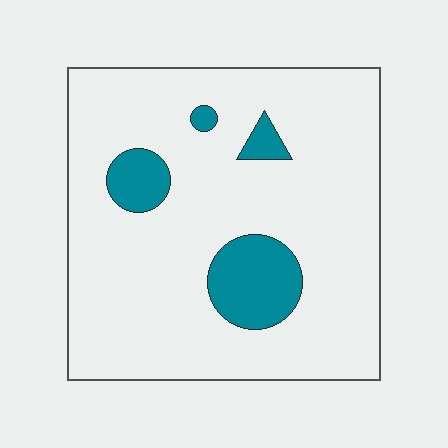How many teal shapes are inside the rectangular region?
4.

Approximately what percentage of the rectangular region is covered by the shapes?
Approximately 15%.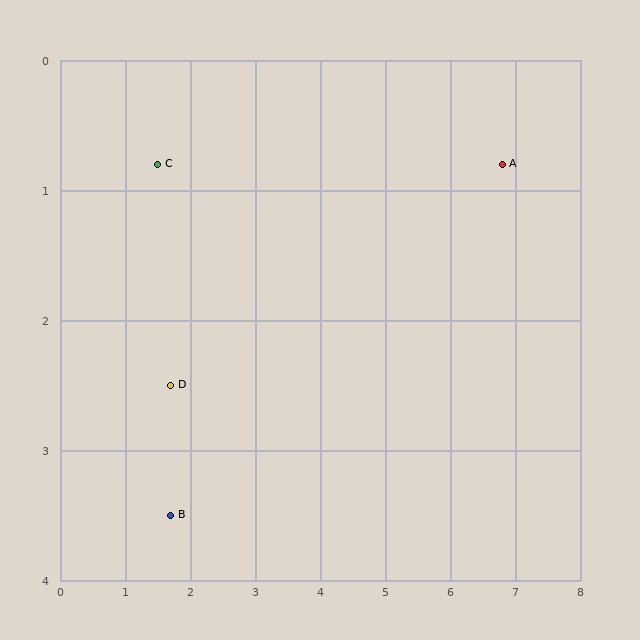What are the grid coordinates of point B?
Point B is at approximately (1.7, 3.5).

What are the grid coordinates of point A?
Point A is at approximately (6.8, 0.8).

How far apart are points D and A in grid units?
Points D and A are about 5.4 grid units apart.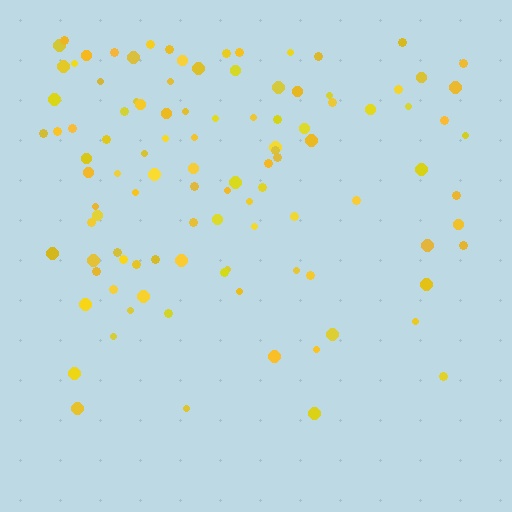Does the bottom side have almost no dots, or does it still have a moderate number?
Still a moderate number, just noticeably fewer than the top.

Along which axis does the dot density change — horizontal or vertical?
Vertical.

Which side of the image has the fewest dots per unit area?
The bottom.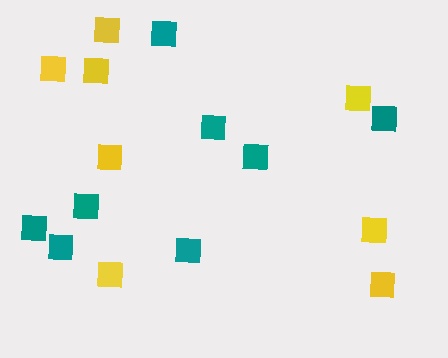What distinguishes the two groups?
There are 2 groups: one group of yellow squares (8) and one group of teal squares (8).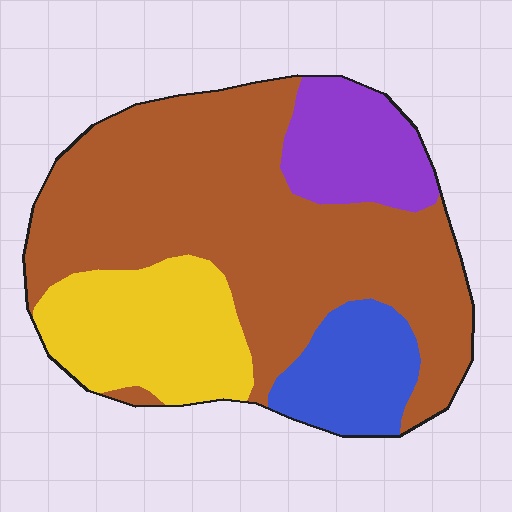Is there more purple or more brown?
Brown.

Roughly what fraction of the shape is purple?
Purple covers about 10% of the shape.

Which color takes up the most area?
Brown, at roughly 55%.